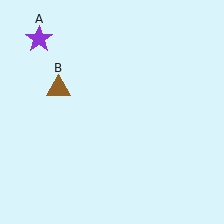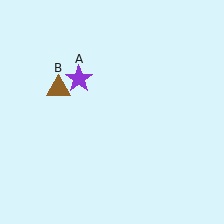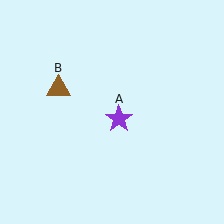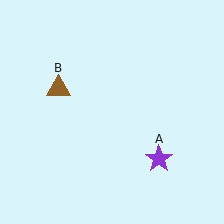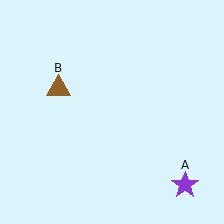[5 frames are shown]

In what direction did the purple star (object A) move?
The purple star (object A) moved down and to the right.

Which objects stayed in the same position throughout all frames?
Brown triangle (object B) remained stationary.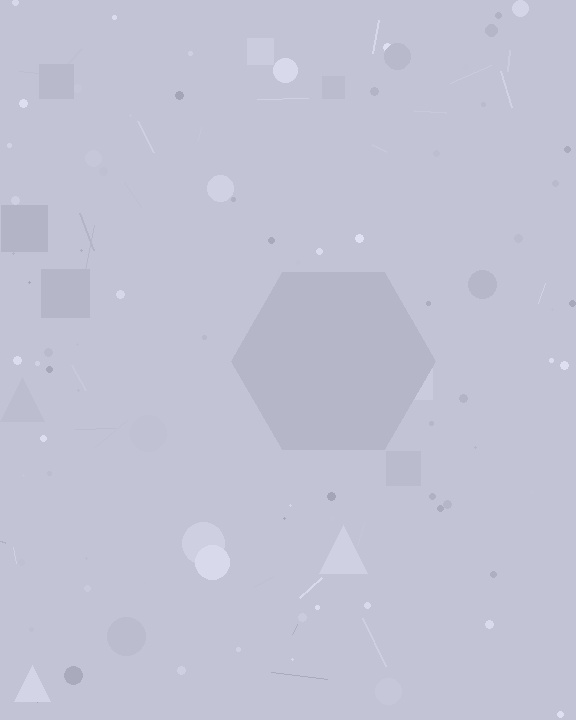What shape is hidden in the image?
A hexagon is hidden in the image.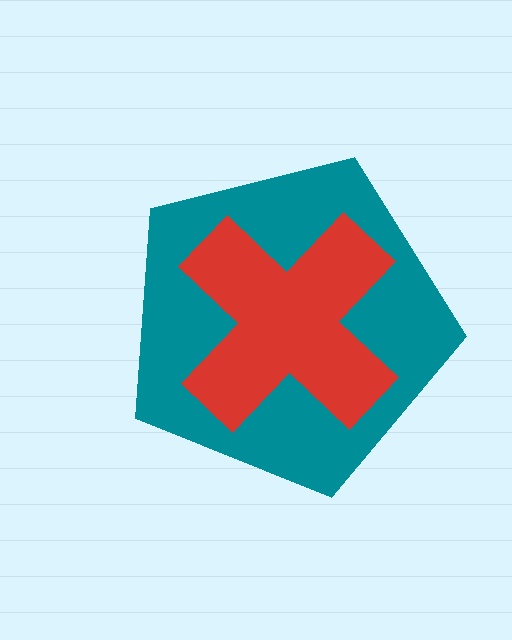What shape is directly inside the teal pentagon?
The red cross.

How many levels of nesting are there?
2.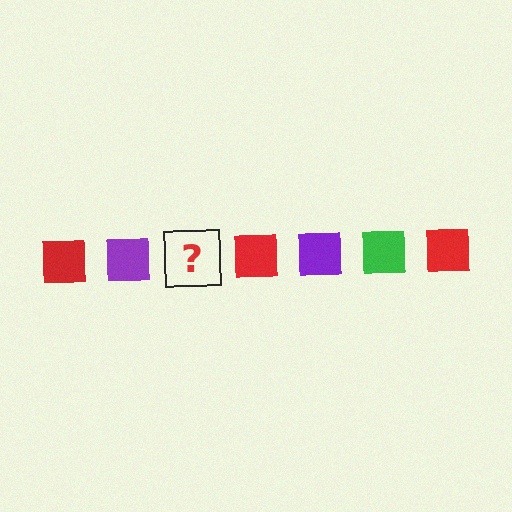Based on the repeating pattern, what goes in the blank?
The blank should be a green square.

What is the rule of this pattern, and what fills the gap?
The rule is that the pattern cycles through red, purple, green squares. The gap should be filled with a green square.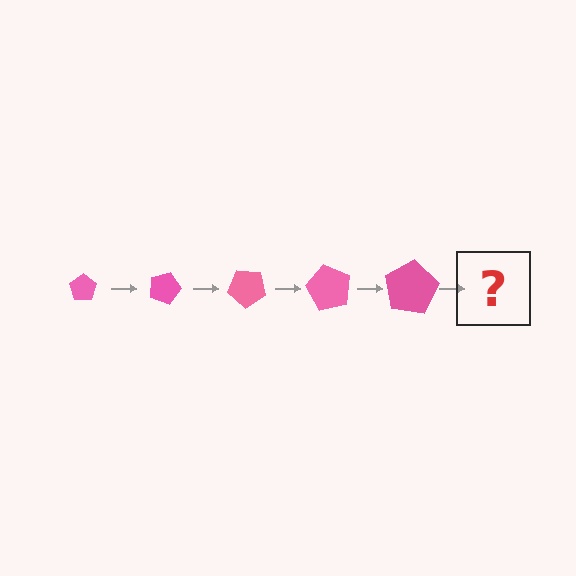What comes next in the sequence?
The next element should be a pentagon, larger than the previous one and rotated 100 degrees from the start.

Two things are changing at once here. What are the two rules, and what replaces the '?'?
The two rules are that the pentagon grows larger each step and it rotates 20 degrees each step. The '?' should be a pentagon, larger than the previous one and rotated 100 degrees from the start.